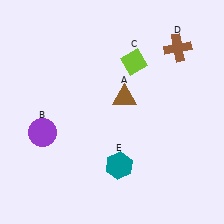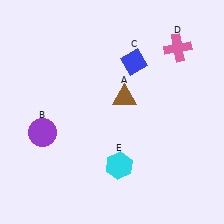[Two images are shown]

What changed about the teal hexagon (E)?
In Image 1, E is teal. In Image 2, it changed to cyan.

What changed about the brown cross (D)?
In Image 1, D is brown. In Image 2, it changed to pink.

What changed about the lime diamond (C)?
In Image 1, C is lime. In Image 2, it changed to blue.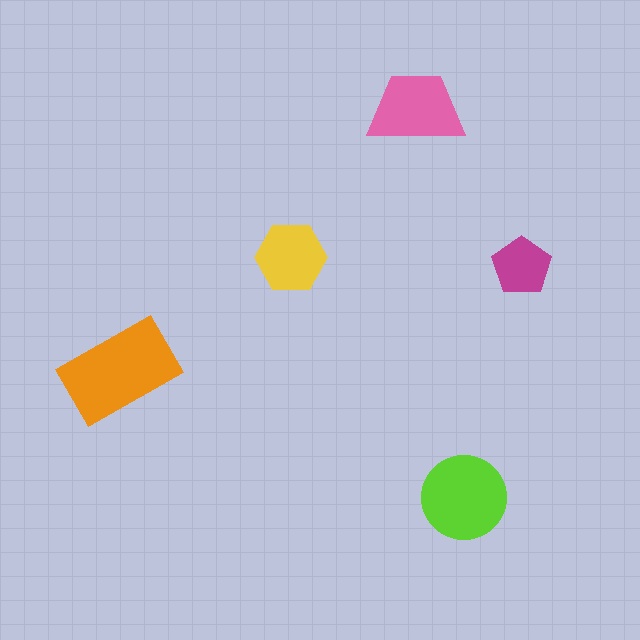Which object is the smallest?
The magenta pentagon.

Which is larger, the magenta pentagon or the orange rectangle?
The orange rectangle.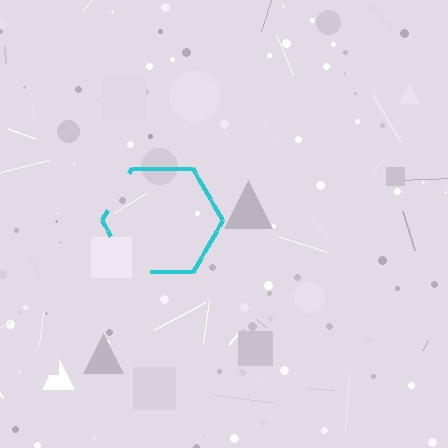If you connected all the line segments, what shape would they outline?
They would outline a hexagon.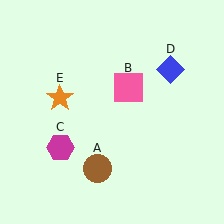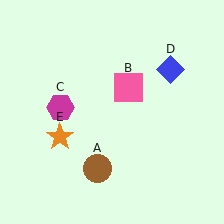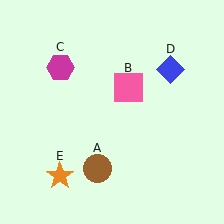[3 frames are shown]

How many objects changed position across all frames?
2 objects changed position: magenta hexagon (object C), orange star (object E).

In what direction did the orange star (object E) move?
The orange star (object E) moved down.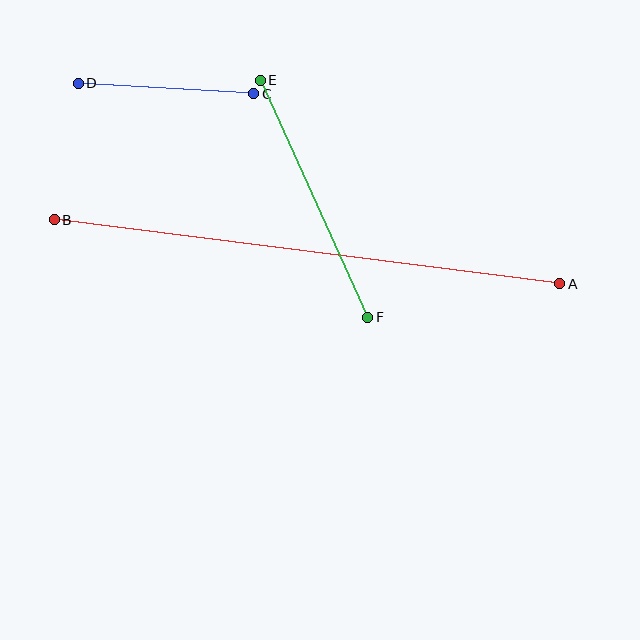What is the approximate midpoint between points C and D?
The midpoint is at approximately (166, 89) pixels.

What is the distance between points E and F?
The distance is approximately 260 pixels.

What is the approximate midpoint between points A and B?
The midpoint is at approximately (307, 252) pixels.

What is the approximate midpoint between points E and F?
The midpoint is at approximately (314, 199) pixels.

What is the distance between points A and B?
The distance is approximately 509 pixels.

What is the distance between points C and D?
The distance is approximately 176 pixels.